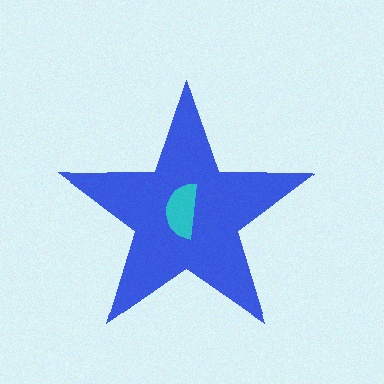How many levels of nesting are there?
2.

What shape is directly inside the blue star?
The cyan semicircle.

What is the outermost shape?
The blue star.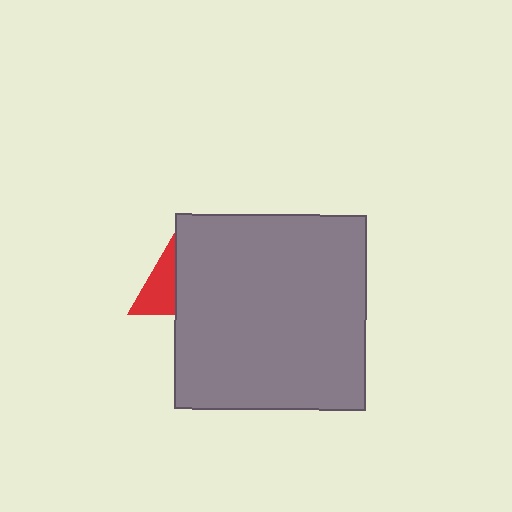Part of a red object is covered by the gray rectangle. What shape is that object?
It is a triangle.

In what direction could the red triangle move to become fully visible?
The red triangle could move left. That would shift it out from behind the gray rectangle entirely.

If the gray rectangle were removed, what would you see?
You would see the complete red triangle.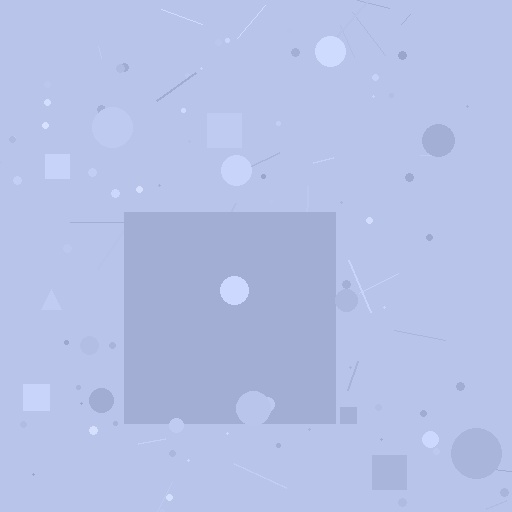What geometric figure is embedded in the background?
A square is embedded in the background.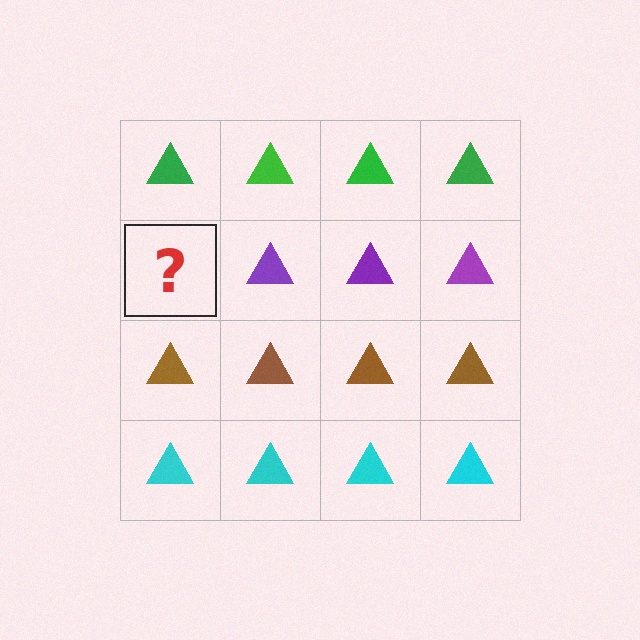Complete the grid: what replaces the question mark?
The question mark should be replaced with a purple triangle.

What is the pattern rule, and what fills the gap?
The rule is that each row has a consistent color. The gap should be filled with a purple triangle.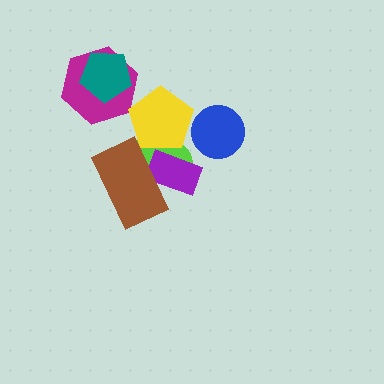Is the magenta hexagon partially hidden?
Yes, it is partially covered by another shape.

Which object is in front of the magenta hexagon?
The teal pentagon is in front of the magenta hexagon.